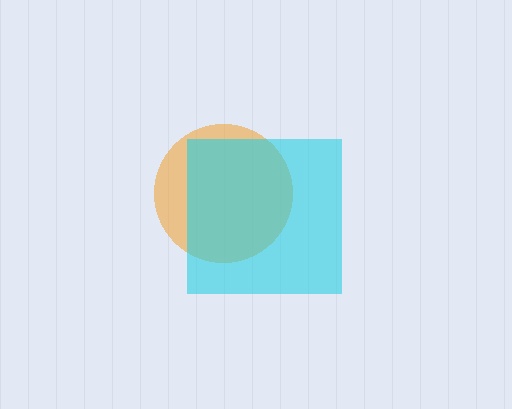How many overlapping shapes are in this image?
There are 2 overlapping shapes in the image.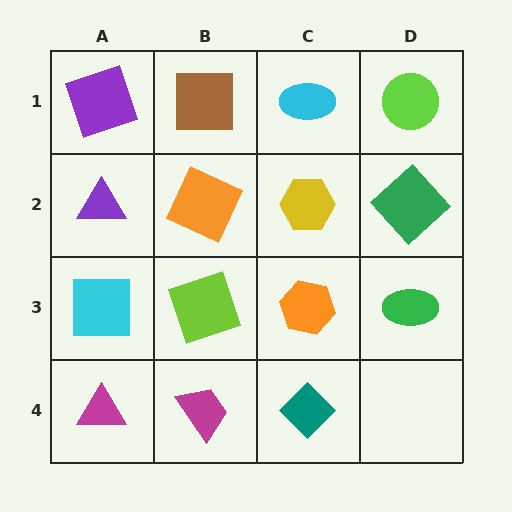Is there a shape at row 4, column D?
No, that cell is empty.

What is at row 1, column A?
A purple square.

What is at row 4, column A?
A magenta triangle.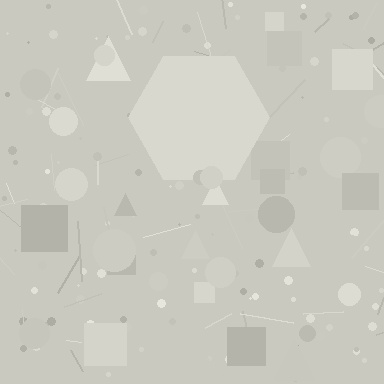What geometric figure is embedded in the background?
A hexagon is embedded in the background.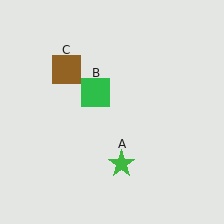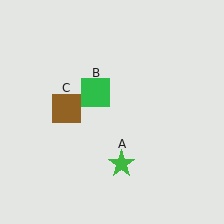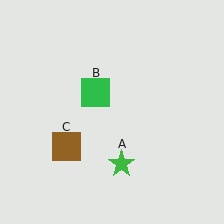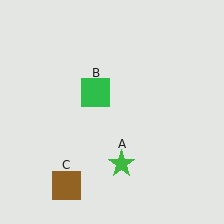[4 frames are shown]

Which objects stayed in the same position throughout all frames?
Green star (object A) and green square (object B) remained stationary.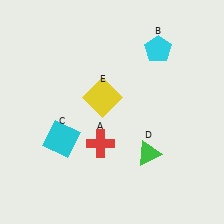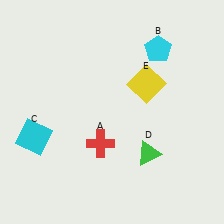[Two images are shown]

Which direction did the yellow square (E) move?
The yellow square (E) moved right.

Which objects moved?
The objects that moved are: the cyan square (C), the yellow square (E).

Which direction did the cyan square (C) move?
The cyan square (C) moved left.